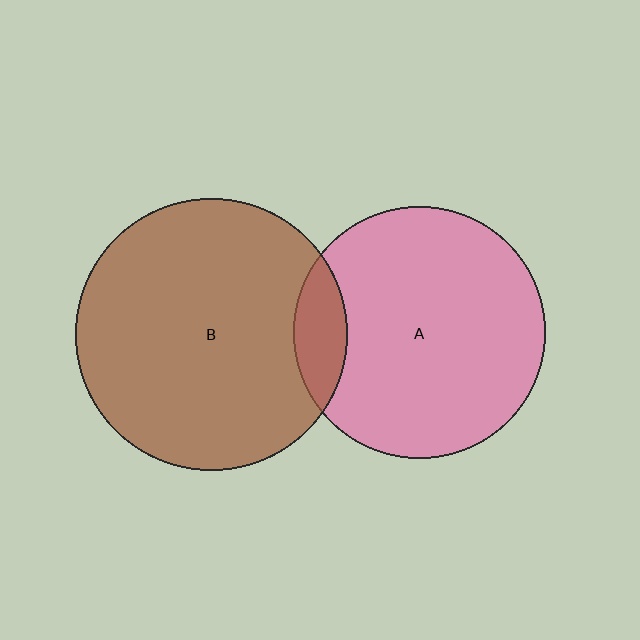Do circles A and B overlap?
Yes.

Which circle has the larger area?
Circle B (brown).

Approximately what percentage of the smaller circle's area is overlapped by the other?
Approximately 10%.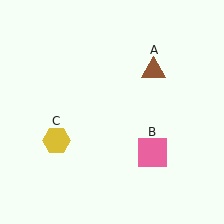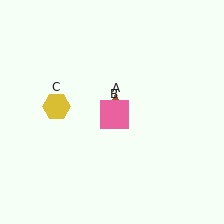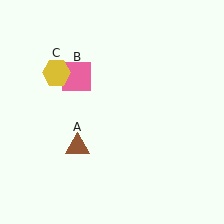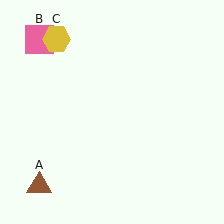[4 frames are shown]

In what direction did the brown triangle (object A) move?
The brown triangle (object A) moved down and to the left.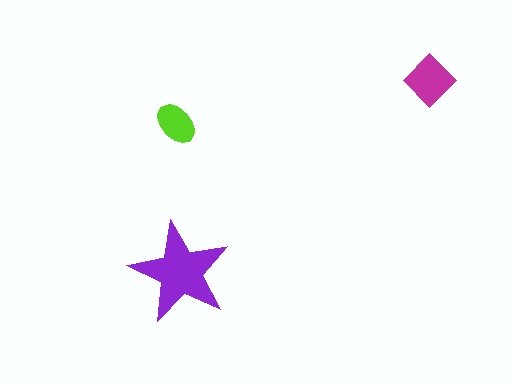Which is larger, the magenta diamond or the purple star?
The purple star.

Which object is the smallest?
The lime ellipse.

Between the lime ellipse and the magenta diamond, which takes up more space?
The magenta diamond.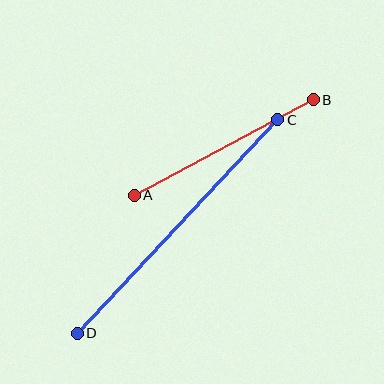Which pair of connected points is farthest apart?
Points C and D are farthest apart.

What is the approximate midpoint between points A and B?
The midpoint is at approximately (224, 147) pixels.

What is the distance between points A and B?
The distance is approximately 203 pixels.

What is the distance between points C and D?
The distance is approximately 293 pixels.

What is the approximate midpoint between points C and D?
The midpoint is at approximately (177, 227) pixels.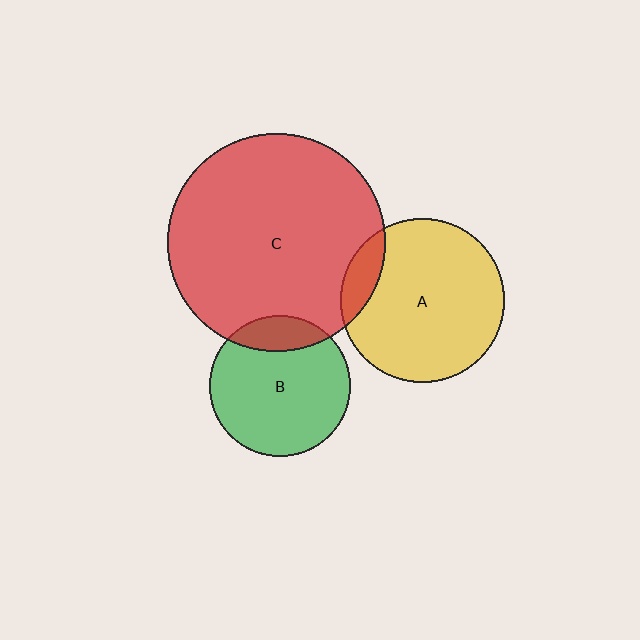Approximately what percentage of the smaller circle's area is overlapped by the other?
Approximately 10%.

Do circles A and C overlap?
Yes.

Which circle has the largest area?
Circle C (red).